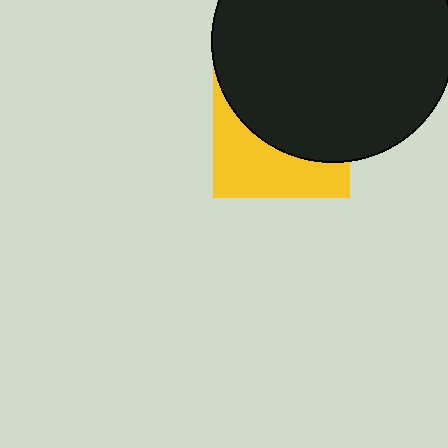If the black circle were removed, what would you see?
You would see the complete yellow square.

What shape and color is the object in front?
The object in front is a black circle.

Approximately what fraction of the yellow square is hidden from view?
Roughly 59% of the yellow square is hidden behind the black circle.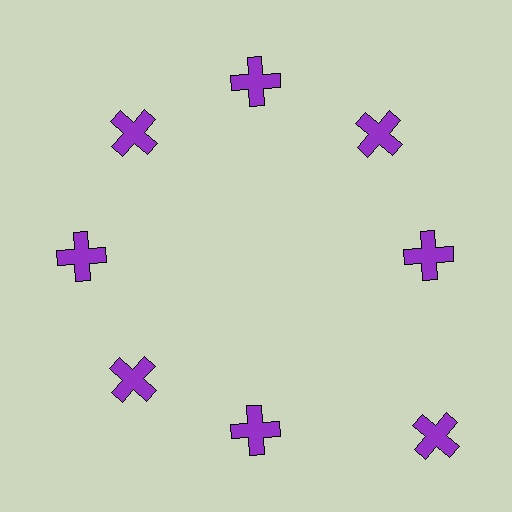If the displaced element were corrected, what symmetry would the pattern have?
It would have 8-fold rotational symmetry — the pattern would map onto itself every 45 degrees.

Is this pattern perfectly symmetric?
No. The 8 purple crosses are arranged in a ring, but one element near the 4 o'clock position is pushed outward from the center, breaking the 8-fold rotational symmetry.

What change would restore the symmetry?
The symmetry would be restored by moving it inward, back onto the ring so that all 8 crosses sit at equal angles and equal distance from the center.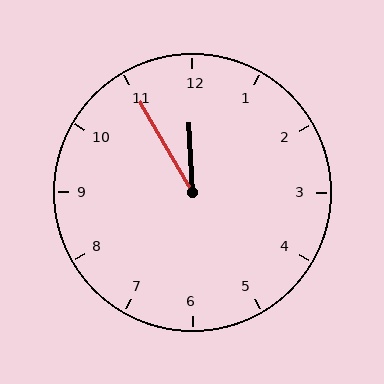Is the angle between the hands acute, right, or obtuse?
It is acute.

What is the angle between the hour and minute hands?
Approximately 28 degrees.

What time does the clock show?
11:55.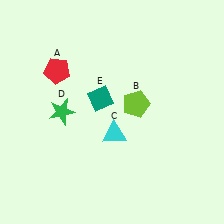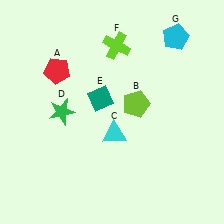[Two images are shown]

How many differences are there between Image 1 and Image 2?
There are 2 differences between the two images.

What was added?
A lime cross (F), a cyan pentagon (G) were added in Image 2.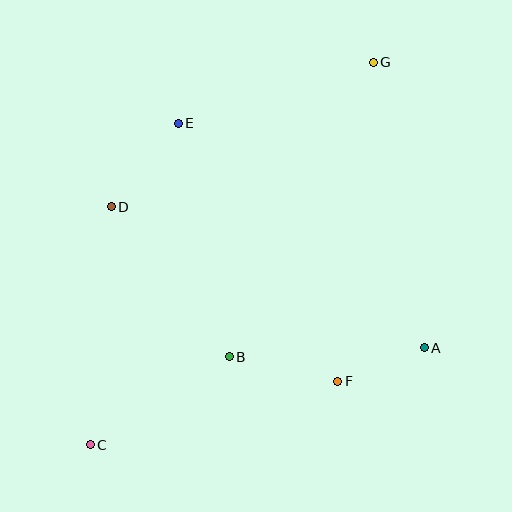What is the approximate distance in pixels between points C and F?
The distance between C and F is approximately 255 pixels.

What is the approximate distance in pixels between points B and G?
The distance between B and G is approximately 328 pixels.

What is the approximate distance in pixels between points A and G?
The distance between A and G is approximately 290 pixels.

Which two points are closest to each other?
Points A and F are closest to each other.